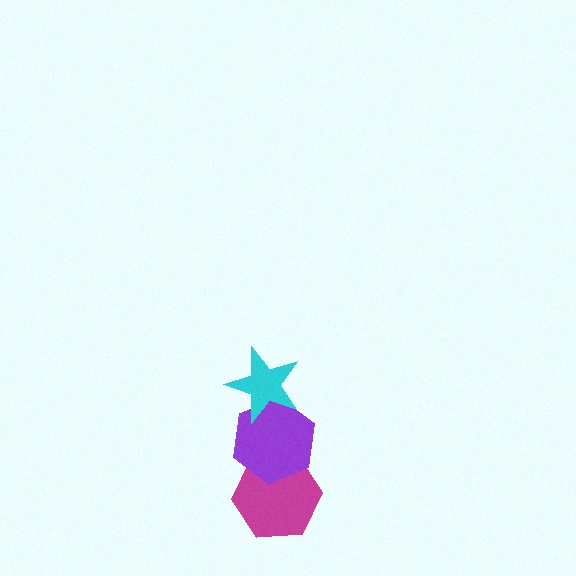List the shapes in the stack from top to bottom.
From top to bottom: the cyan star, the purple hexagon, the magenta hexagon.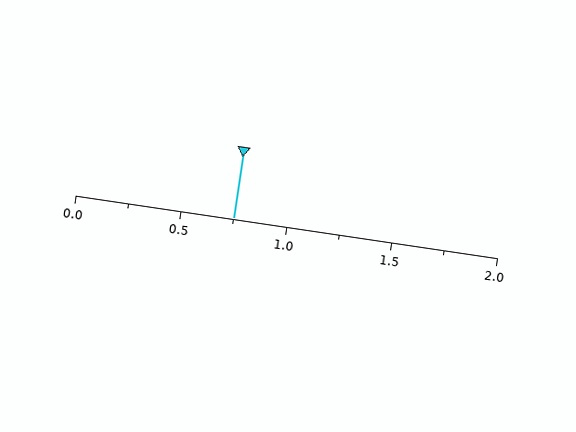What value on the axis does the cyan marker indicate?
The marker indicates approximately 0.75.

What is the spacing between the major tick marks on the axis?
The major ticks are spaced 0.5 apart.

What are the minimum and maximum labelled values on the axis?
The axis runs from 0.0 to 2.0.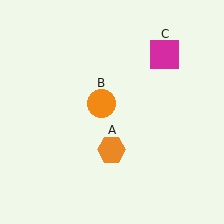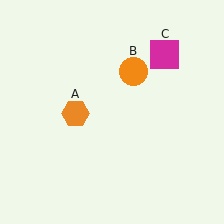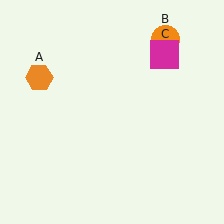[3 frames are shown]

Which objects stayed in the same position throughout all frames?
Magenta square (object C) remained stationary.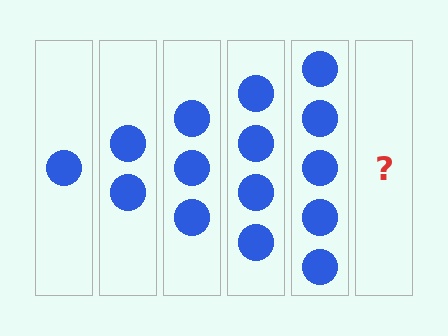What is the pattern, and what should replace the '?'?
The pattern is that each step adds one more circle. The '?' should be 6 circles.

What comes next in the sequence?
The next element should be 6 circles.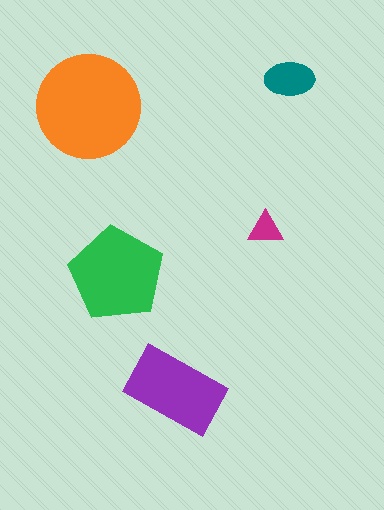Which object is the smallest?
The magenta triangle.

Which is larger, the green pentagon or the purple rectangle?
The green pentagon.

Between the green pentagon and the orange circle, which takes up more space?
The orange circle.